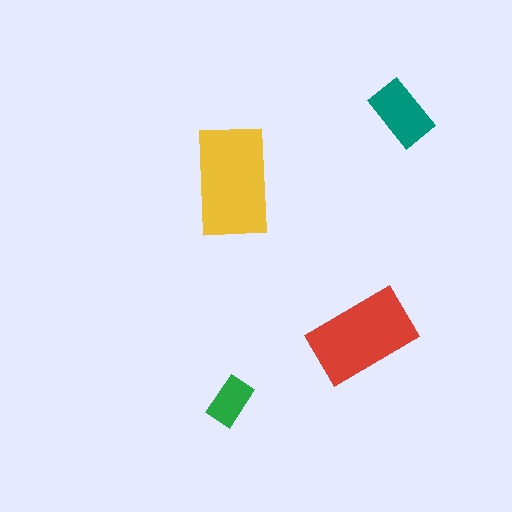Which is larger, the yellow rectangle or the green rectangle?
The yellow one.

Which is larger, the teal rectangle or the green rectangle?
The teal one.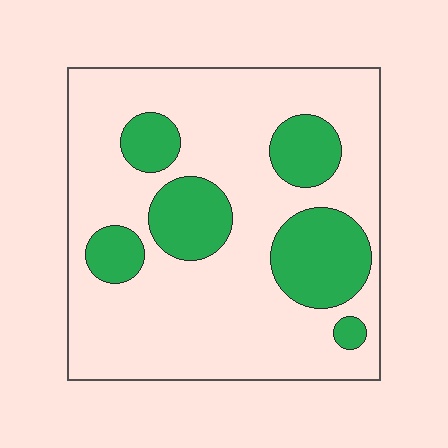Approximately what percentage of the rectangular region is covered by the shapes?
Approximately 25%.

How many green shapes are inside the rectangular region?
6.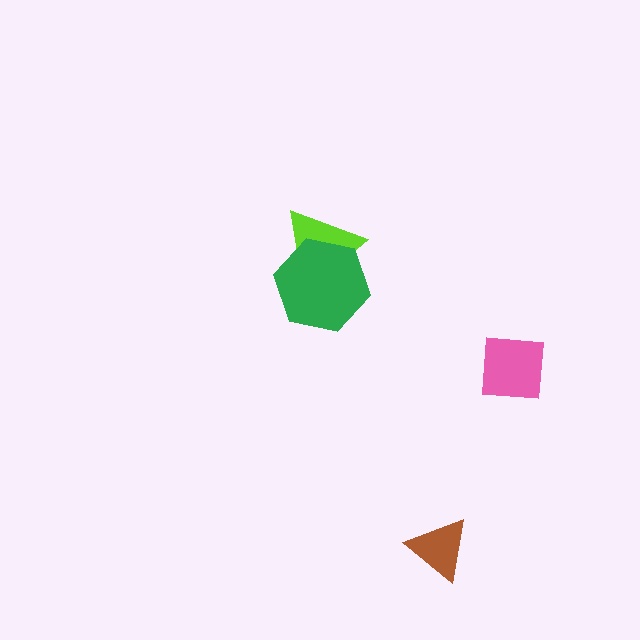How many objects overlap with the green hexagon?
1 object overlaps with the green hexagon.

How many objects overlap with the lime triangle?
1 object overlaps with the lime triangle.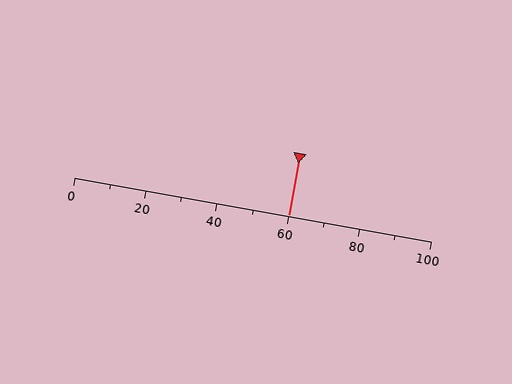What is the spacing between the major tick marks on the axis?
The major ticks are spaced 20 apart.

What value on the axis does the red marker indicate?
The marker indicates approximately 60.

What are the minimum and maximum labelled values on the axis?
The axis runs from 0 to 100.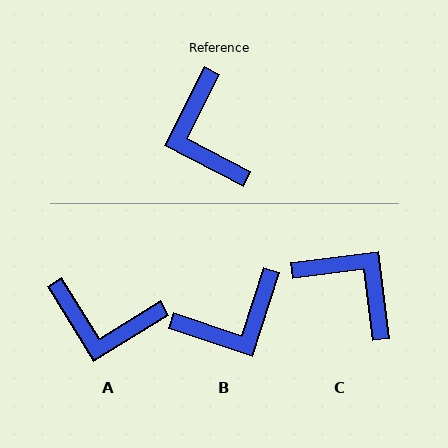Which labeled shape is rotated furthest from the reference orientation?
C, about 146 degrees away.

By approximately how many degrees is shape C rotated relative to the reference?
Approximately 146 degrees clockwise.